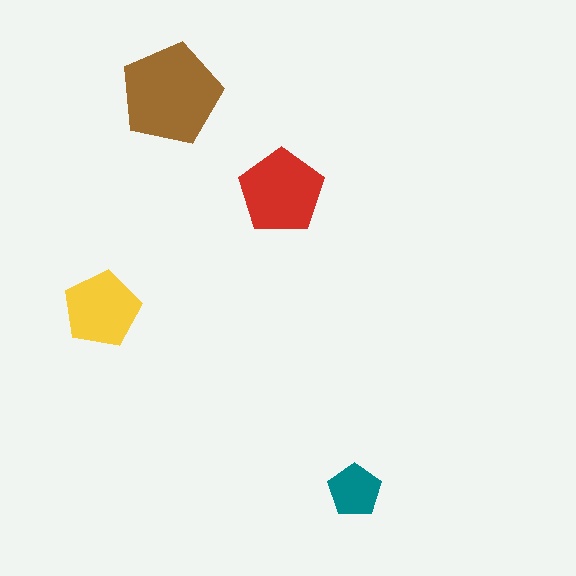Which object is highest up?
The brown pentagon is topmost.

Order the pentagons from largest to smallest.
the brown one, the red one, the yellow one, the teal one.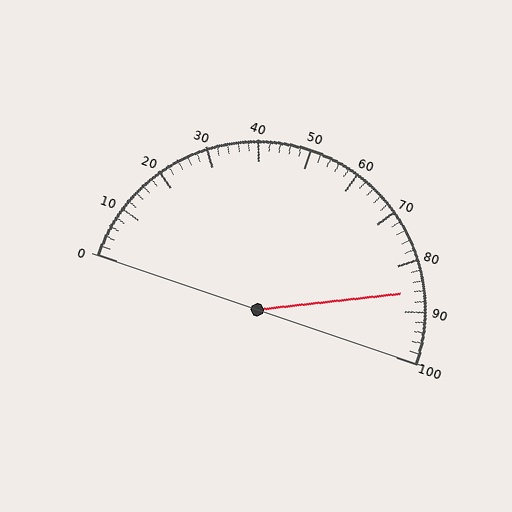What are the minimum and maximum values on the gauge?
The gauge ranges from 0 to 100.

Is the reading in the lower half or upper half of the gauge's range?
The reading is in the upper half of the range (0 to 100).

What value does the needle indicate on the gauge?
The needle indicates approximately 86.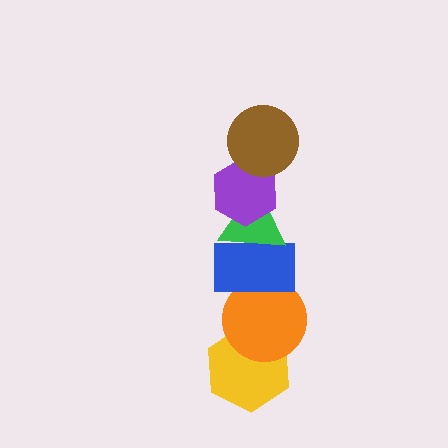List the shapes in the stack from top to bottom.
From top to bottom: the brown circle, the purple hexagon, the green triangle, the blue rectangle, the orange circle, the yellow hexagon.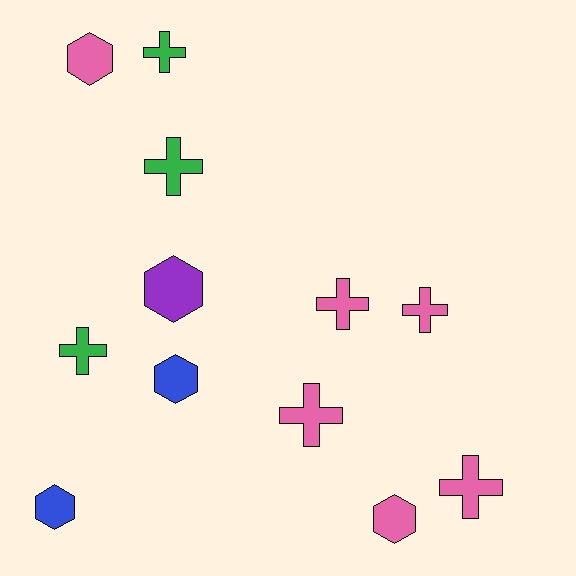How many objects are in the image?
There are 12 objects.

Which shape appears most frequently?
Cross, with 7 objects.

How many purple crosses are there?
There are no purple crosses.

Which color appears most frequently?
Pink, with 6 objects.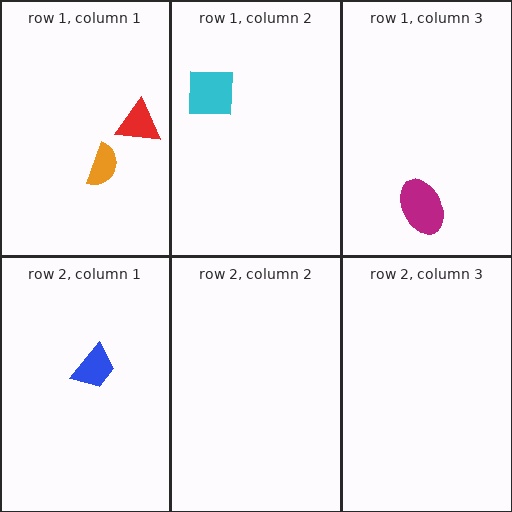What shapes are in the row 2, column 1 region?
The blue trapezoid.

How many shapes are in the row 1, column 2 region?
1.